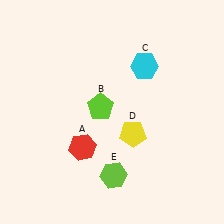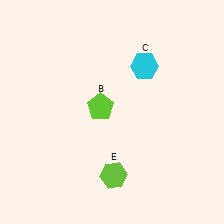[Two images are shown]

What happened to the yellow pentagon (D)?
The yellow pentagon (D) was removed in Image 2. It was in the bottom-right area of Image 1.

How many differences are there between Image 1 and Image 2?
There are 2 differences between the two images.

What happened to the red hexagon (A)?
The red hexagon (A) was removed in Image 2. It was in the bottom-left area of Image 1.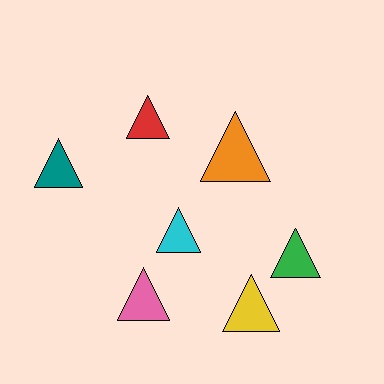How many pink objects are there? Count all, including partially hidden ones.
There is 1 pink object.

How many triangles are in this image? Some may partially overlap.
There are 7 triangles.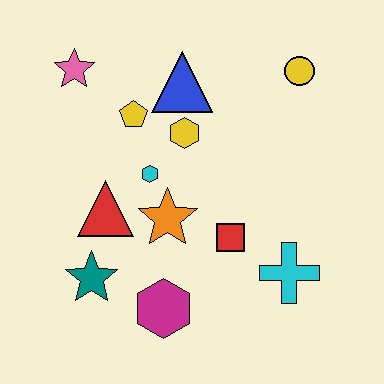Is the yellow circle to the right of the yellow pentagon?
Yes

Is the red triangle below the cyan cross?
No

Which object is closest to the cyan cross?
The red square is closest to the cyan cross.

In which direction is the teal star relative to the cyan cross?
The teal star is to the left of the cyan cross.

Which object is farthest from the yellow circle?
The teal star is farthest from the yellow circle.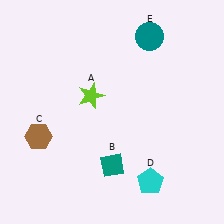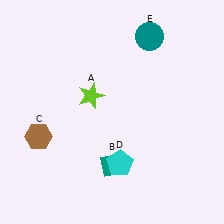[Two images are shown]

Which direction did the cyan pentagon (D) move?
The cyan pentagon (D) moved left.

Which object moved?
The cyan pentagon (D) moved left.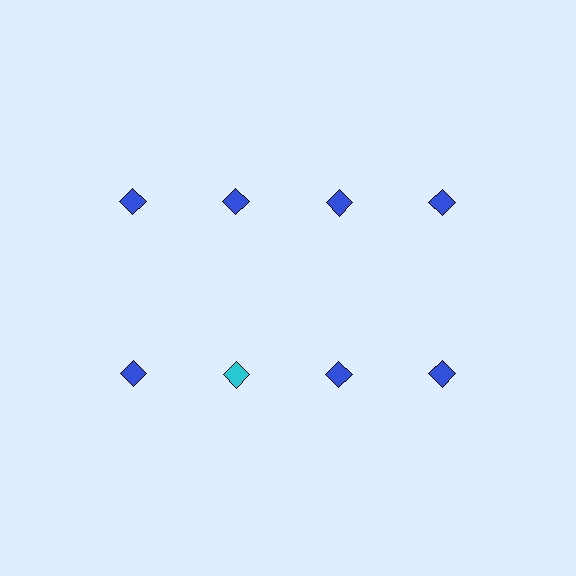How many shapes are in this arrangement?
There are 8 shapes arranged in a grid pattern.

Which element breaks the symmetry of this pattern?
The cyan diamond in the second row, second from left column breaks the symmetry. All other shapes are blue diamonds.